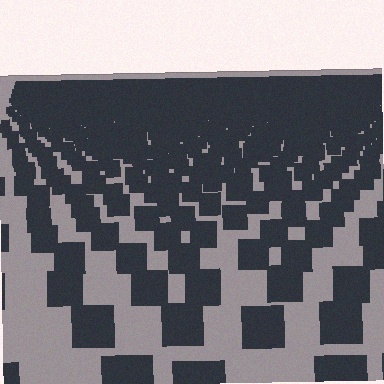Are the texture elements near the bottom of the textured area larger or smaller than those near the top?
Larger. Near the bottom, elements are closer to the viewer and appear at a bigger on-screen size.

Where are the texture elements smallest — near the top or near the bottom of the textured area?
Near the top.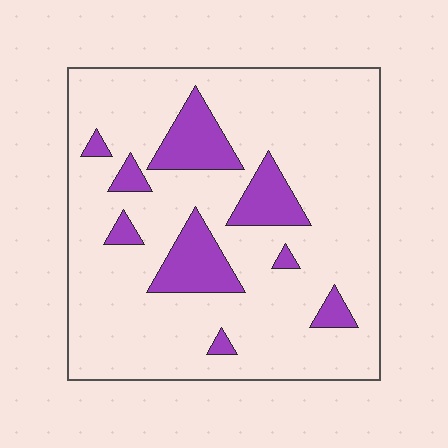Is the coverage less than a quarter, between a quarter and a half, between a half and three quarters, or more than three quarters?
Less than a quarter.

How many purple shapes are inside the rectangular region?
9.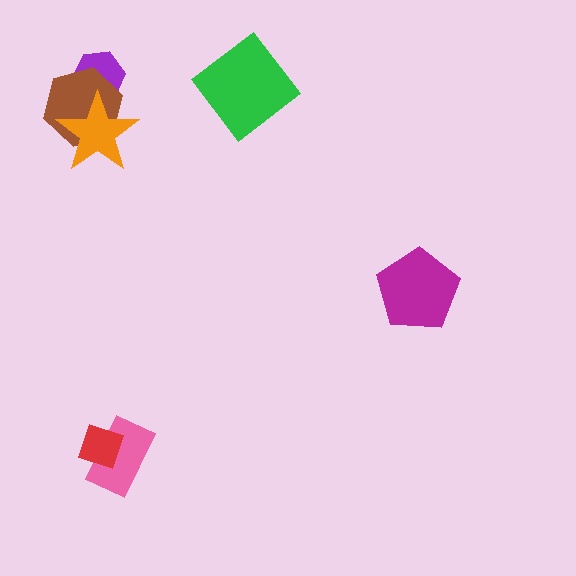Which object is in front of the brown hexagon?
The orange star is in front of the brown hexagon.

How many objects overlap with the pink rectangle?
1 object overlaps with the pink rectangle.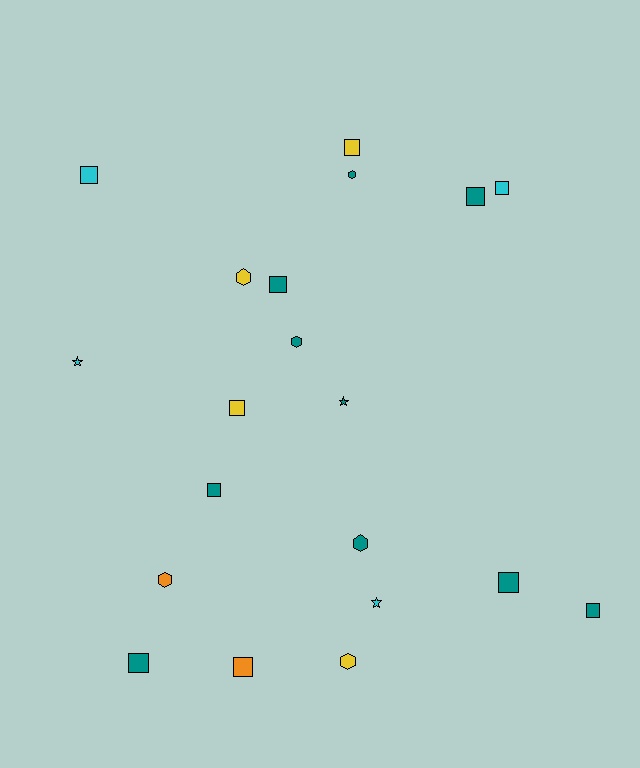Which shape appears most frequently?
Square, with 11 objects.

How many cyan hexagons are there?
There are no cyan hexagons.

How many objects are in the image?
There are 20 objects.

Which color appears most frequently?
Teal, with 10 objects.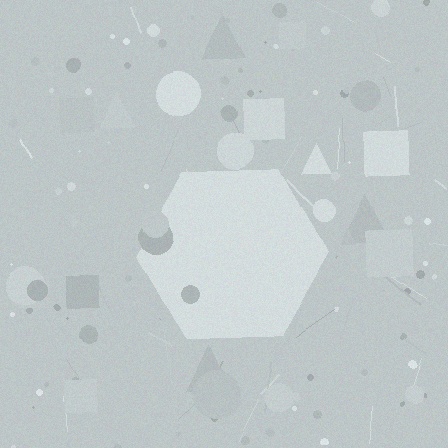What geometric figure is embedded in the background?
A hexagon is embedded in the background.